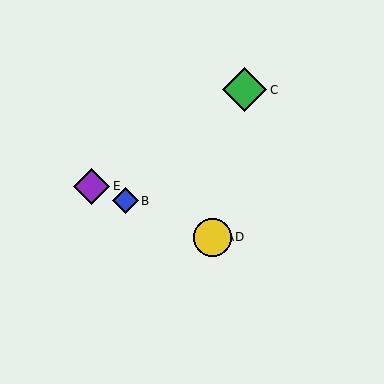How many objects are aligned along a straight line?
4 objects (A, B, D, E) are aligned along a straight line.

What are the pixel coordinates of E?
Object E is at (91, 186).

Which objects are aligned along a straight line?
Objects A, B, D, E are aligned along a straight line.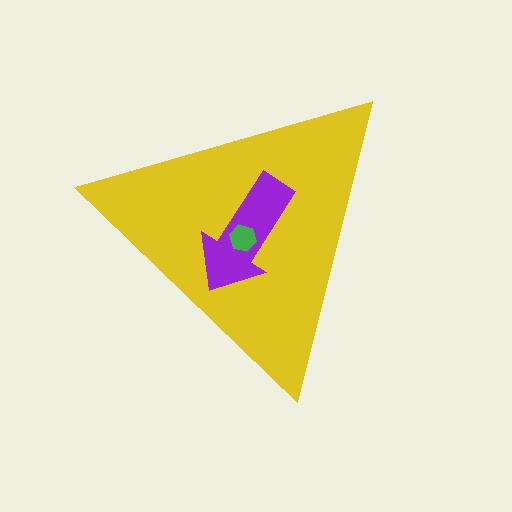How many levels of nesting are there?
3.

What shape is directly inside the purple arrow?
The green hexagon.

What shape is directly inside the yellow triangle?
The purple arrow.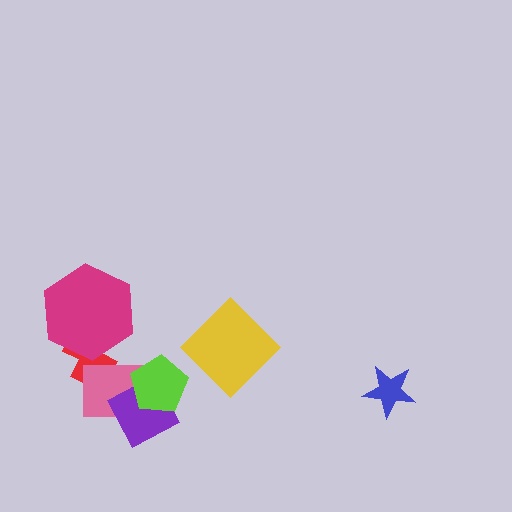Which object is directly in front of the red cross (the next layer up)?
The pink rectangle is directly in front of the red cross.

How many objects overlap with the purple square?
2 objects overlap with the purple square.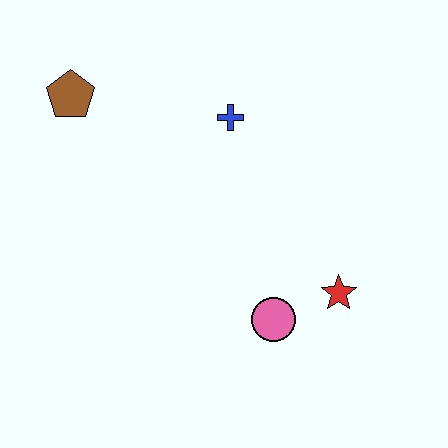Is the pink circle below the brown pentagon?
Yes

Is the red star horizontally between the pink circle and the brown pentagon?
No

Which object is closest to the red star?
The pink circle is closest to the red star.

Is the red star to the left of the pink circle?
No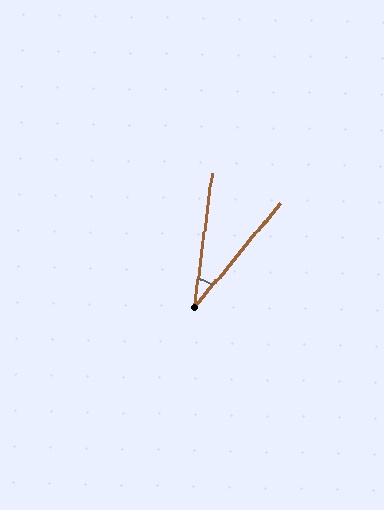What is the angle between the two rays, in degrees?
Approximately 32 degrees.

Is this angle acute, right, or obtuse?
It is acute.